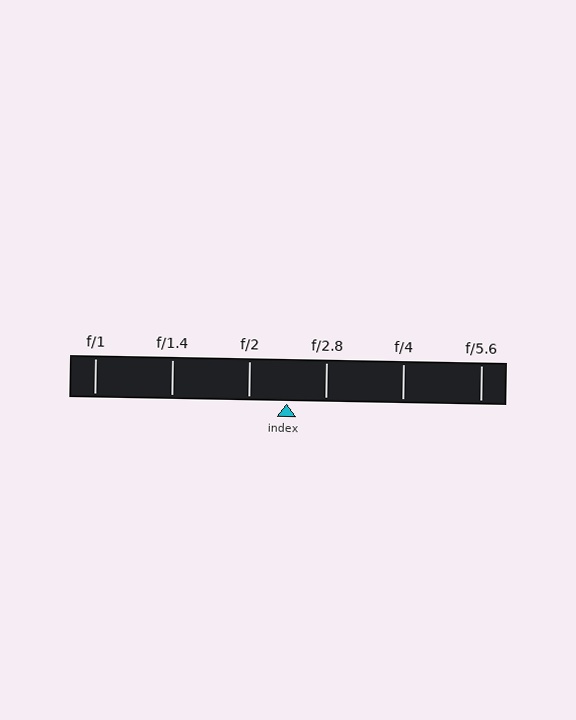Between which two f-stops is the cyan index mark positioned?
The index mark is between f/2 and f/2.8.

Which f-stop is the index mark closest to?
The index mark is closest to f/2.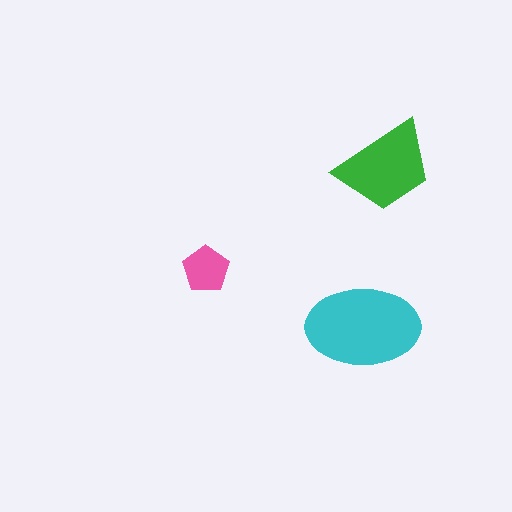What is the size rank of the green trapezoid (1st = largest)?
2nd.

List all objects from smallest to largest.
The pink pentagon, the green trapezoid, the cyan ellipse.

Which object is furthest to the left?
The pink pentagon is leftmost.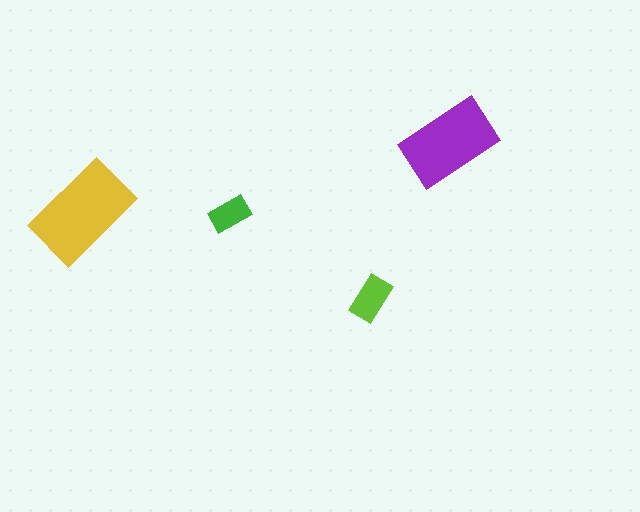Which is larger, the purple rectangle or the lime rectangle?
The purple one.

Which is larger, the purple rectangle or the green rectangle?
The purple one.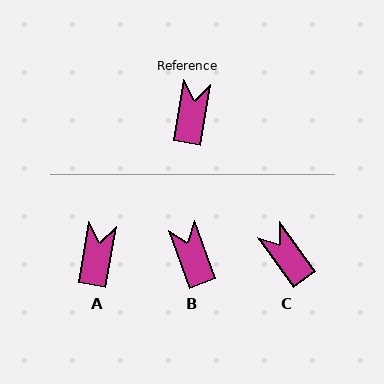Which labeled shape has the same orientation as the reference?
A.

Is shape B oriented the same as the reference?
No, it is off by about 30 degrees.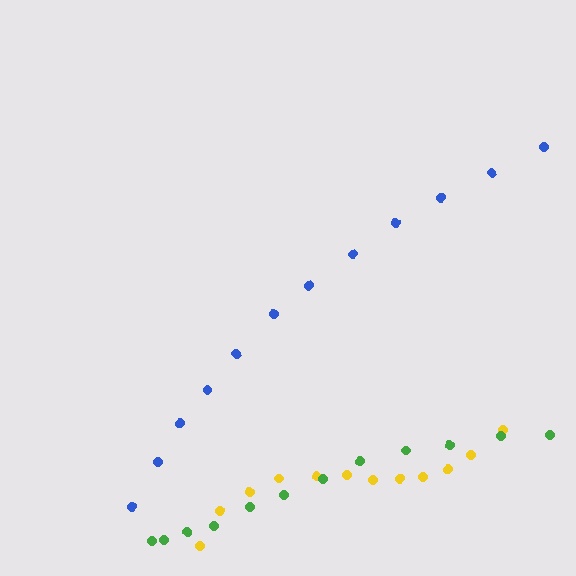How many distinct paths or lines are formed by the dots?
There are 3 distinct paths.